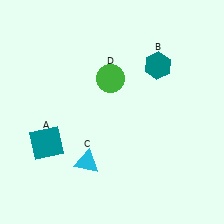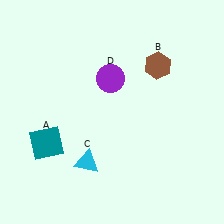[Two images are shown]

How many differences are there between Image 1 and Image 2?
There are 2 differences between the two images.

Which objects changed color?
B changed from teal to brown. D changed from green to purple.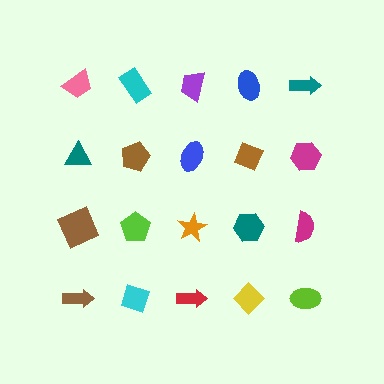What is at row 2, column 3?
A blue ellipse.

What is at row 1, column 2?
A cyan rectangle.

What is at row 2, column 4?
A brown diamond.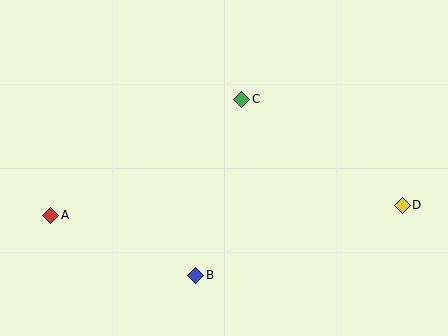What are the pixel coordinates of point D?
Point D is at (402, 205).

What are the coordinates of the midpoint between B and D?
The midpoint between B and D is at (299, 240).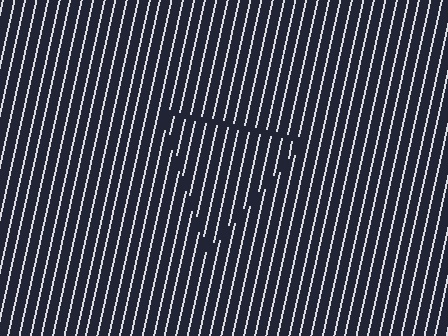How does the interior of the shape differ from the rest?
The interior of the shape contains the same grating, shifted by half a period — the contour is defined by the phase discontinuity where line-ends from the inner and outer gratings abut.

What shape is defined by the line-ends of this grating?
An illusory triangle. The interior of the shape contains the same grating, shifted by half a period — the contour is defined by the phase discontinuity where line-ends from the inner and outer gratings abut.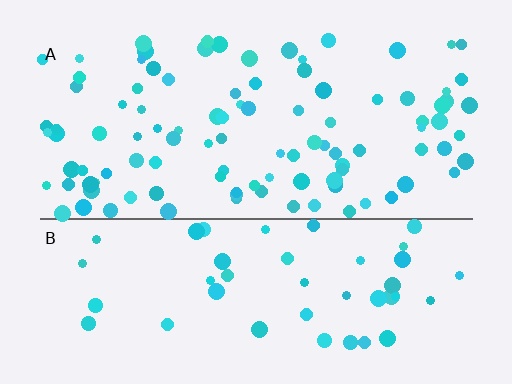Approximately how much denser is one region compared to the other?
Approximately 2.2× — region A over region B.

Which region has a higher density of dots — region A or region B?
A (the top).